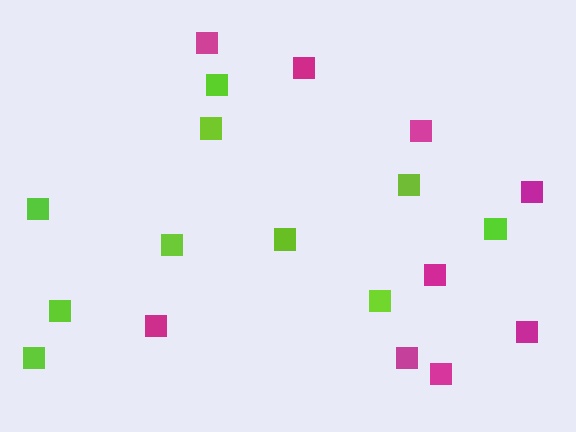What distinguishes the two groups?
There are 2 groups: one group of lime squares (10) and one group of magenta squares (9).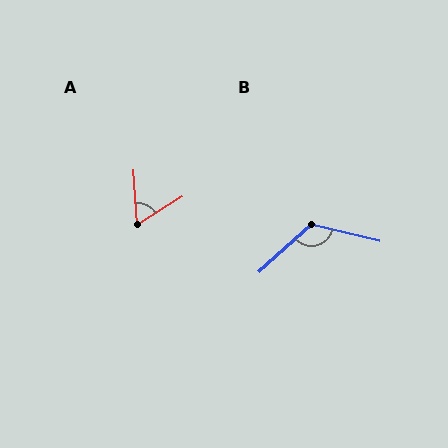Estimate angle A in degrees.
Approximately 61 degrees.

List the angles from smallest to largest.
A (61°), B (124°).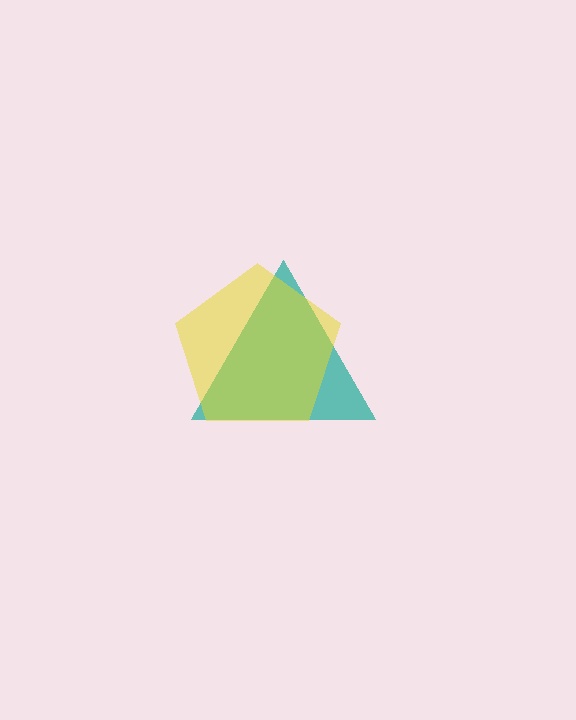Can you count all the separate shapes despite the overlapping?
Yes, there are 2 separate shapes.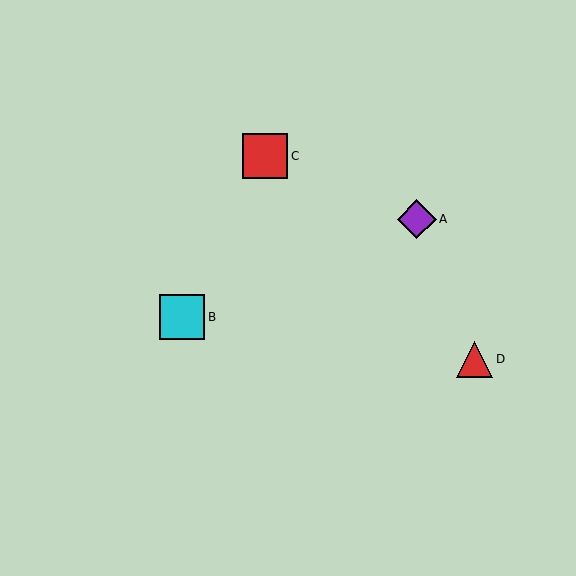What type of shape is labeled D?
Shape D is a red triangle.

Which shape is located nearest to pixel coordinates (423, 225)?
The purple diamond (labeled A) at (417, 219) is nearest to that location.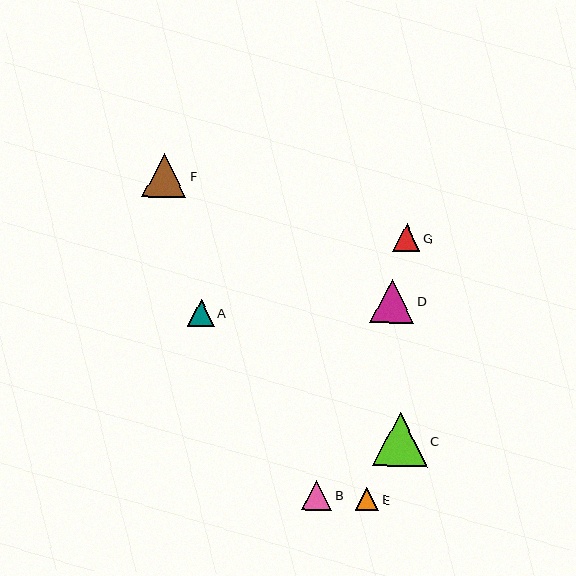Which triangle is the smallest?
Triangle E is the smallest with a size of approximately 23 pixels.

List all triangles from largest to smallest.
From largest to smallest: C, F, D, B, G, A, E.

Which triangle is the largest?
Triangle C is the largest with a size of approximately 54 pixels.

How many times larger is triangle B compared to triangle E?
Triangle B is approximately 1.3 times the size of triangle E.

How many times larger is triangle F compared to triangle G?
Triangle F is approximately 1.6 times the size of triangle G.